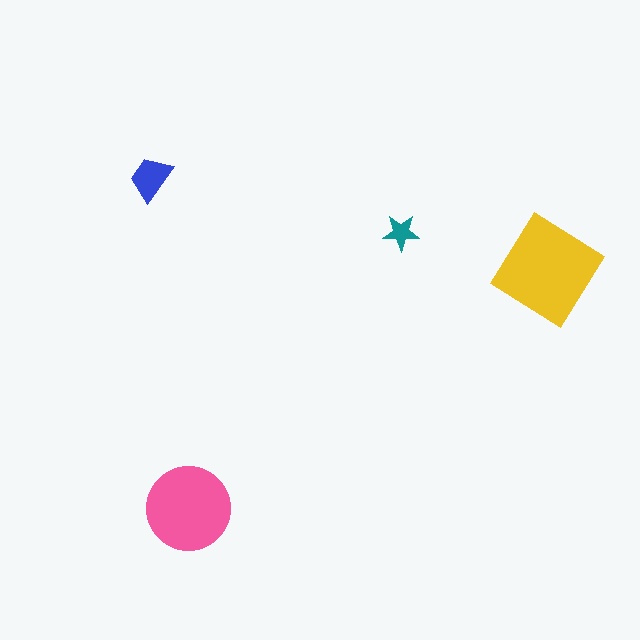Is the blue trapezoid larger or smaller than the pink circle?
Smaller.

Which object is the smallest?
The teal star.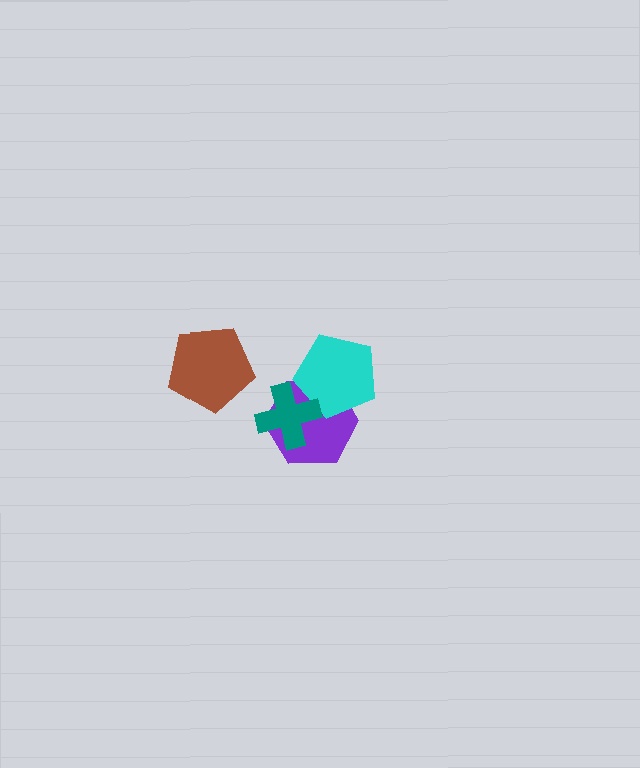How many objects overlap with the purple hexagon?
2 objects overlap with the purple hexagon.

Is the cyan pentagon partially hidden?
Yes, it is partially covered by another shape.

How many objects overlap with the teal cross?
2 objects overlap with the teal cross.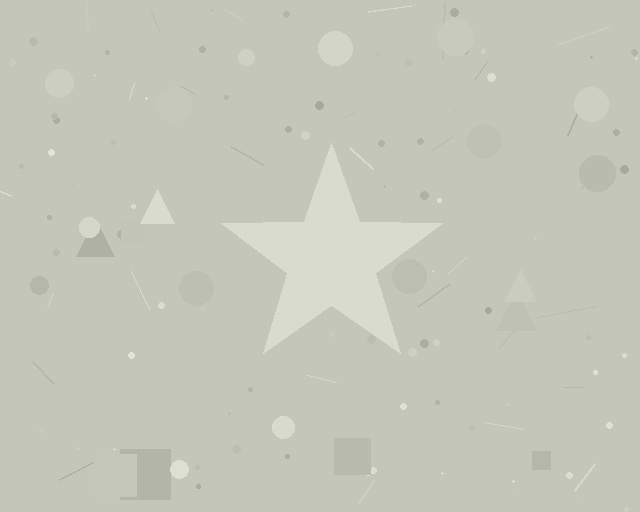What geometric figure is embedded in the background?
A star is embedded in the background.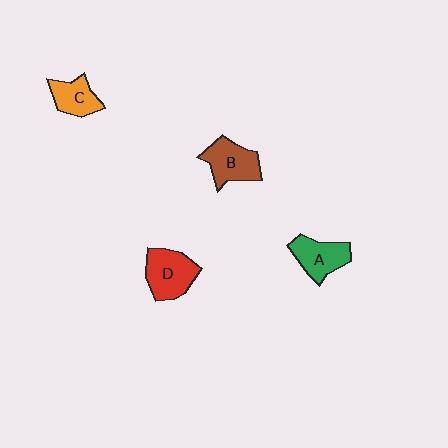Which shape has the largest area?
Shape D (red).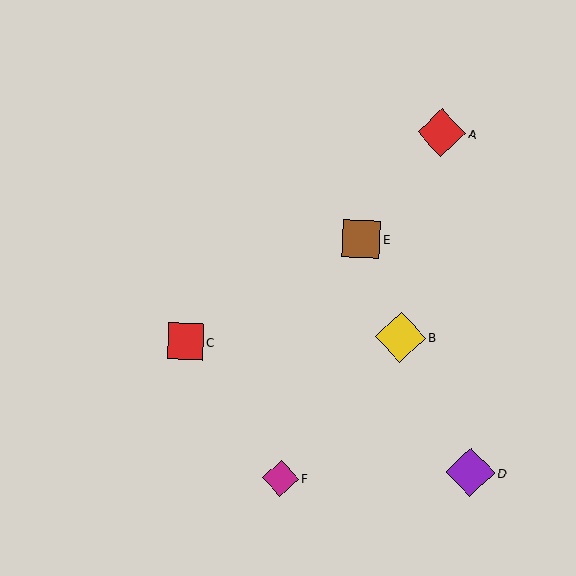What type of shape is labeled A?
Shape A is a red diamond.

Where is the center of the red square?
The center of the red square is at (185, 341).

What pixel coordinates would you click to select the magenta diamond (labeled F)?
Click at (280, 478) to select the magenta diamond F.